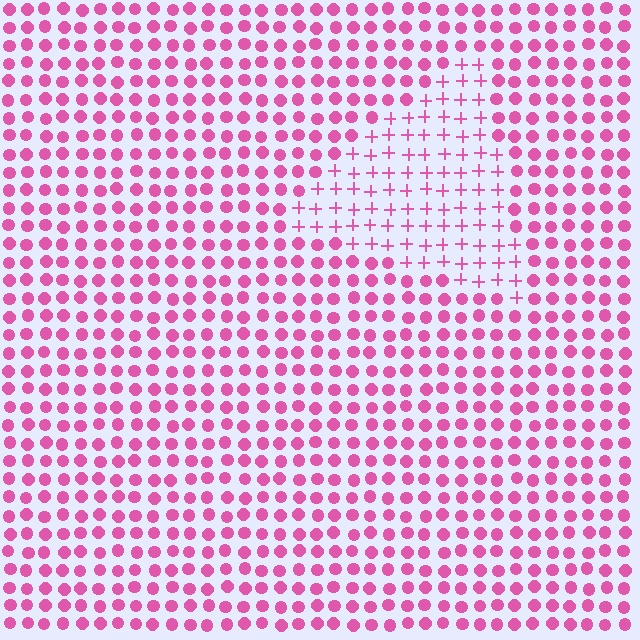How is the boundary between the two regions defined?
The boundary is defined by a change in element shape: plus signs inside vs. circles outside. All elements share the same color and spacing.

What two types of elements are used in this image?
The image uses plus signs inside the triangle region and circles outside it.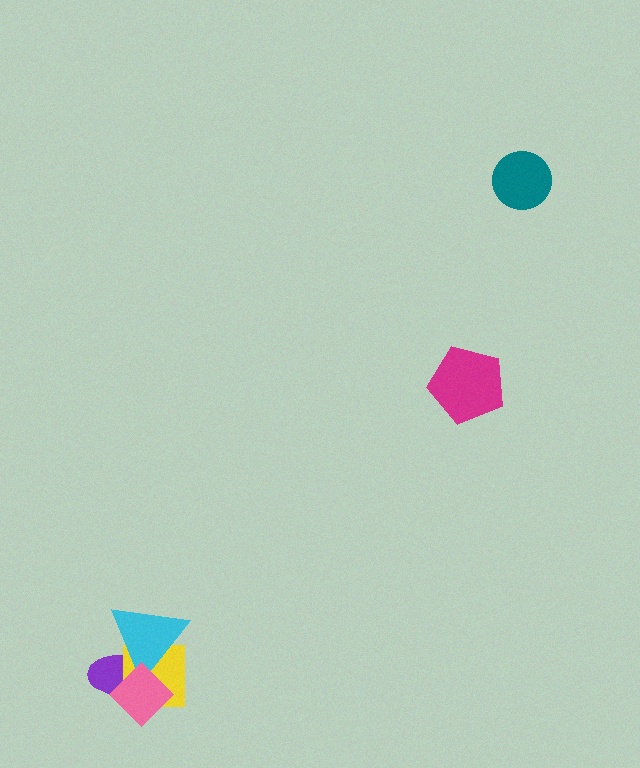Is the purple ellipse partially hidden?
Yes, it is partially covered by another shape.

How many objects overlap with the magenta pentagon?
0 objects overlap with the magenta pentagon.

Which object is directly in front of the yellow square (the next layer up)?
The cyan triangle is directly in front of the yellow square.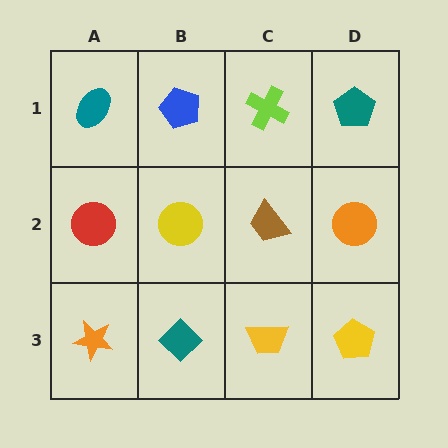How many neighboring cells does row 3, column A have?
2.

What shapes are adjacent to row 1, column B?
A yellow circle (row 2, column B), a teal ellipse (row 1, column A), a lime cross (row 1, column C).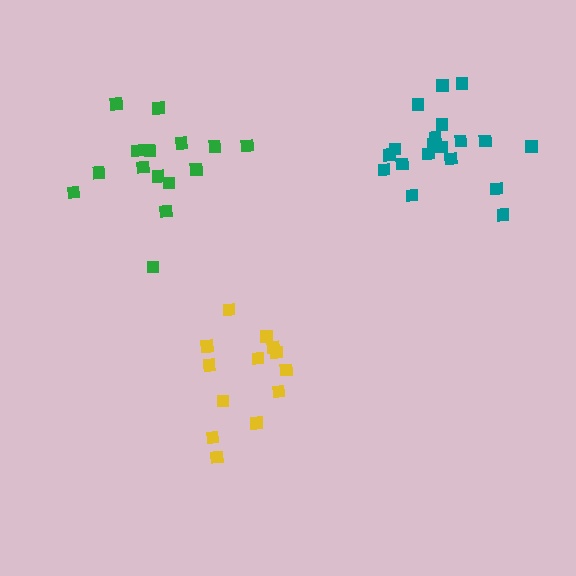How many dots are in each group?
Group 1: 13 dots, Group 2: 19 dots, Group 3: 15 dots (47 total).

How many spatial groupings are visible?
There are 3 spatial groupings.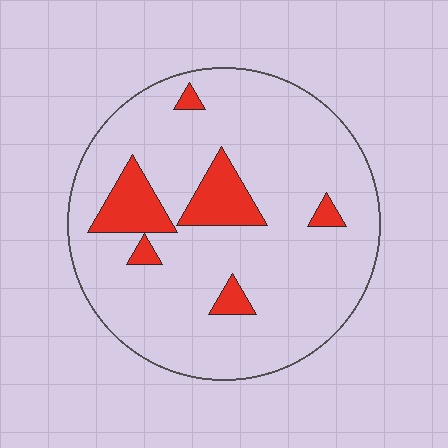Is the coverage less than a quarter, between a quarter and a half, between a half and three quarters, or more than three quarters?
Less than a quarter.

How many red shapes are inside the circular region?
6.